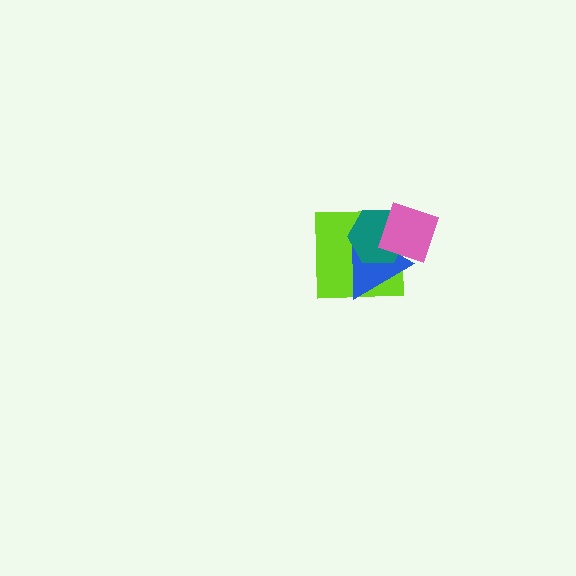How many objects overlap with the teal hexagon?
3 objects overlap with the teal hexagon.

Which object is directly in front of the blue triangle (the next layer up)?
The teal hexagon is directly in front of the blue triangle.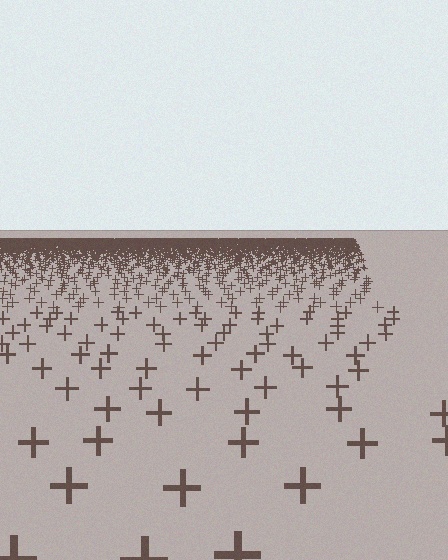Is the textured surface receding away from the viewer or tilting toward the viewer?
The surface is receding away from the viewer. Texture elements get smaller and denser toward the top.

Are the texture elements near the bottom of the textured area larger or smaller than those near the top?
Larger. Near the bottom, elements are closer to the viewer and appear at a bigger on-screen size.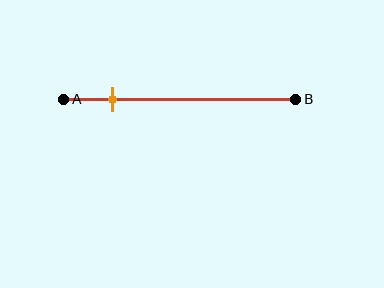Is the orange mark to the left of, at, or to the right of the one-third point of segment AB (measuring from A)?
The orange mark is to the left of the one-third point of segment AB.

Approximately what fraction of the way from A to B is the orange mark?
The orange mark is approximately 20% of the way from A to B.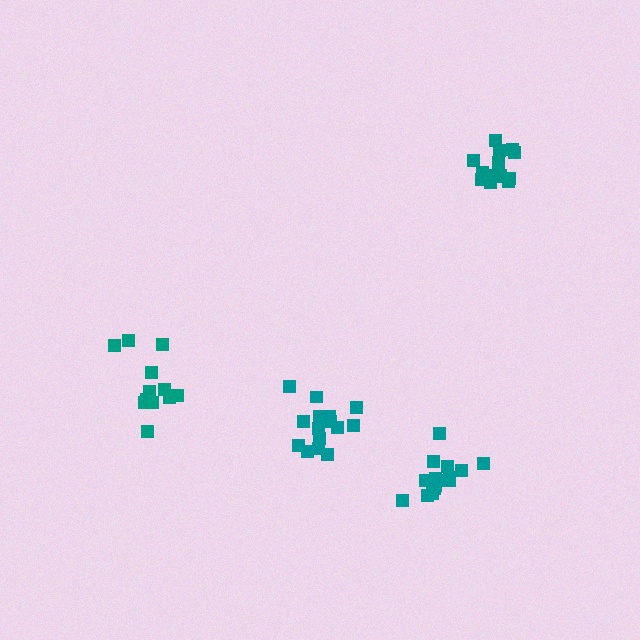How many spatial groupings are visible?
There are 4 spatial groupings.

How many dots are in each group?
Group 1: 12 dots, Group 2: 14 dots, Group 3: 15 dots, Group 4: 15 dots (56 total).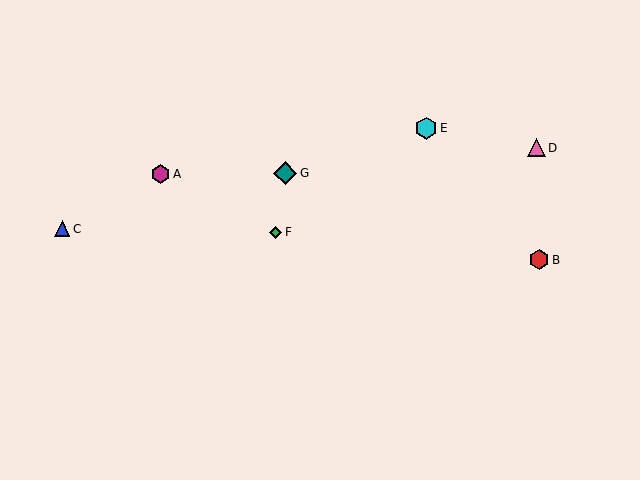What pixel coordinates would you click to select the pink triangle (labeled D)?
Click at (536, 148) to select the pink triangle D.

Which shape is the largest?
The teal diamond (labeled G) is the largest.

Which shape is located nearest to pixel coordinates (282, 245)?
The green diamond (labeled F) at (276, 232) is nearest to that location.